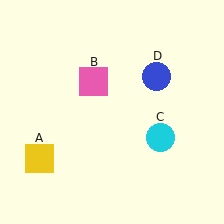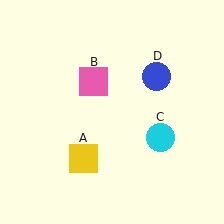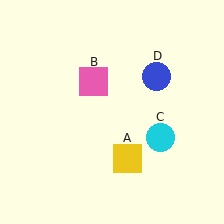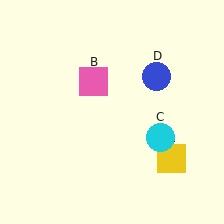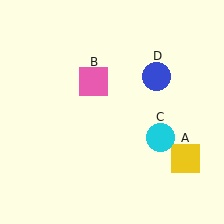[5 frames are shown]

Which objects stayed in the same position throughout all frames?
Pink square (object B) and cyan circle (object C) and blue circle (object D) remained stationary.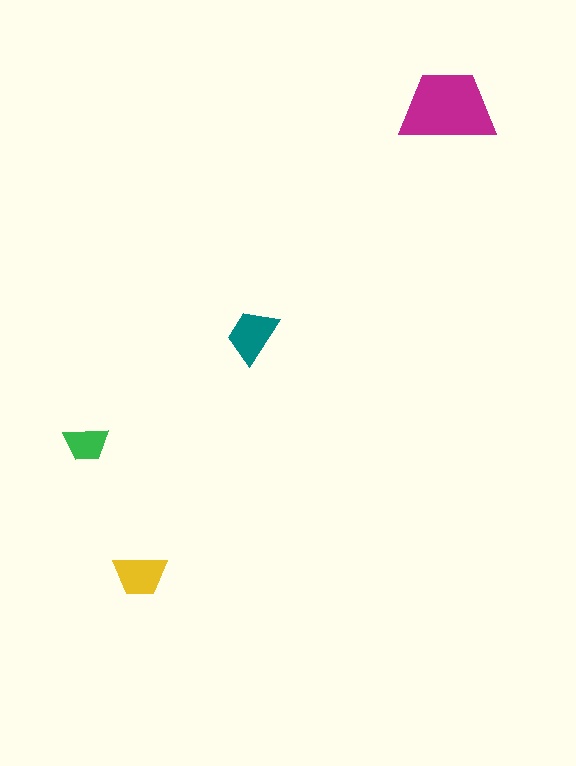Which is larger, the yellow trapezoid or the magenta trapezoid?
The magenta one.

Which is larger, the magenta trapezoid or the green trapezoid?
The magenta one.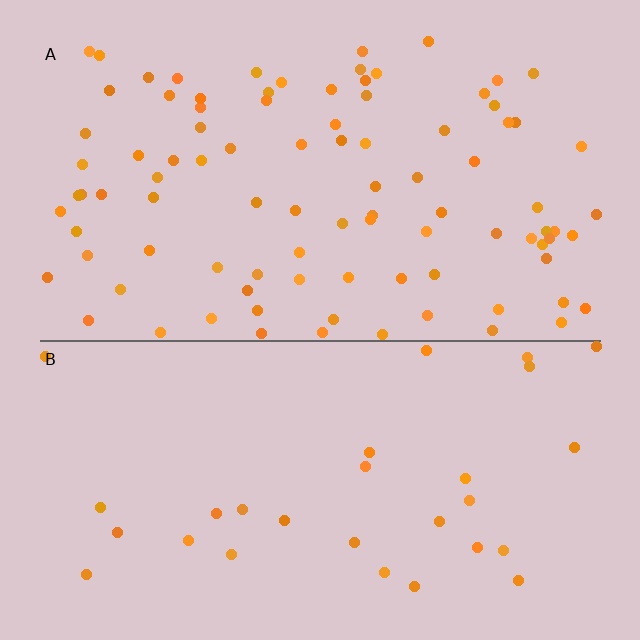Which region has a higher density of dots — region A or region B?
A (the top).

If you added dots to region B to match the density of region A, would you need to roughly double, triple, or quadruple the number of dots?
Approximately triple.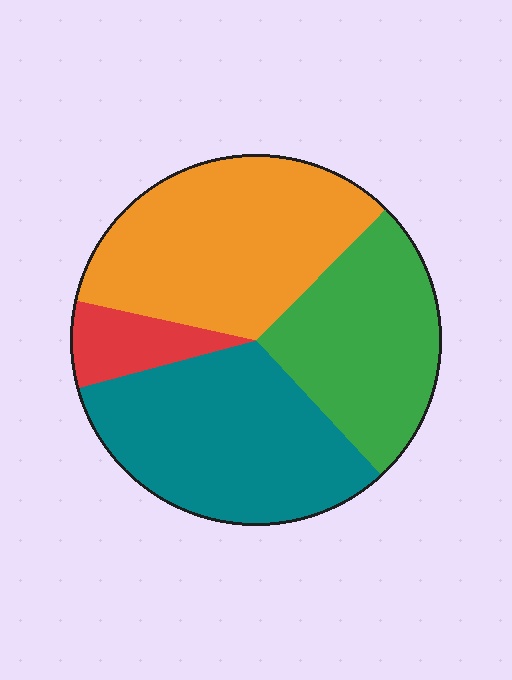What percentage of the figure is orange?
Orange covers around 35% of the figure.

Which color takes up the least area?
Red, at roughly 10%.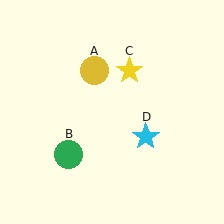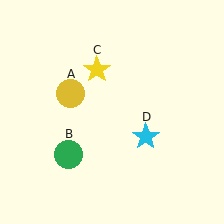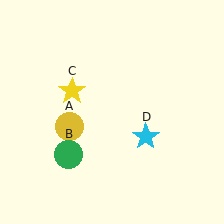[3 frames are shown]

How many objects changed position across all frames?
2 objects changed position: yellow circle (object A), yellow star (object C).